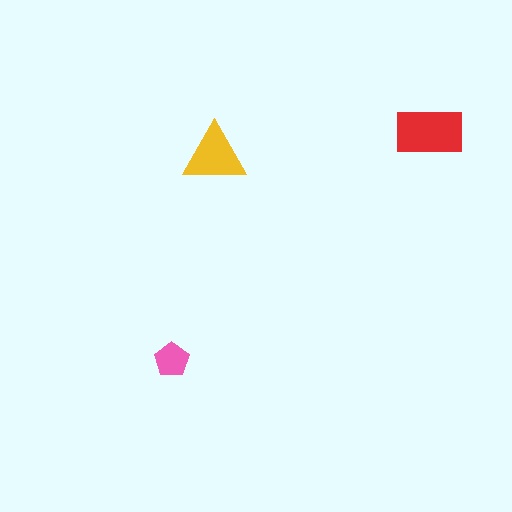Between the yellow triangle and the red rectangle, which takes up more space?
The red rectangle.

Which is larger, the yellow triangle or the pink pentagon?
The yellow triangle.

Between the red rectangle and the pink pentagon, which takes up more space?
The red rectangle.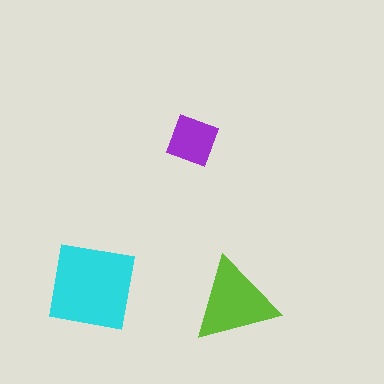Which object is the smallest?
The purple square.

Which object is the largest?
The cyan square.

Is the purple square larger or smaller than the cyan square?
Smaller.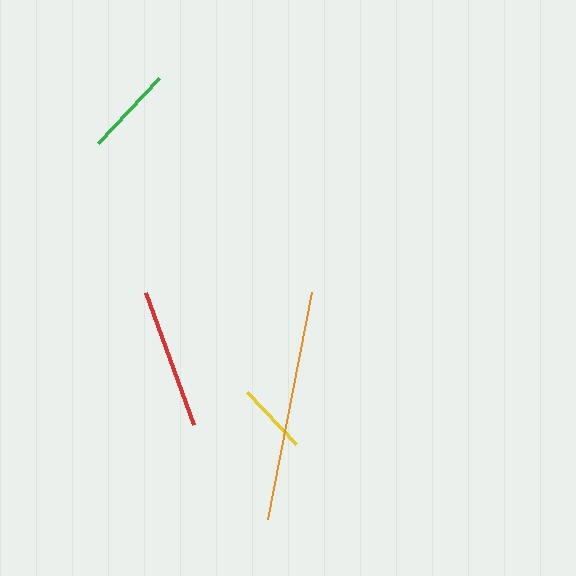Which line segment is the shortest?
The yellow line is the shortest at approximately 72 pixels.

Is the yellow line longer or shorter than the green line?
The green line is longer than the yellow line.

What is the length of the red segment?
The red segment is approximately 141 pixels long.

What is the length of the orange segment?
The orange segment is approximately 231 pixels long.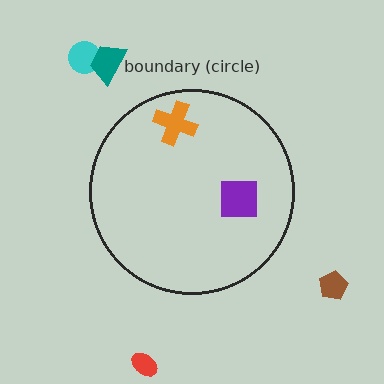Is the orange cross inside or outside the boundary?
Inside.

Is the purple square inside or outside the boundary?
Inside.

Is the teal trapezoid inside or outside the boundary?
Outside.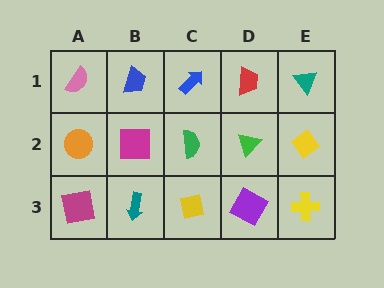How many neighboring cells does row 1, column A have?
2.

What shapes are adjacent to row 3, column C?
A green semicircle (row 2, column C), a teal arrow (row 3, column B), a purple square (row 3, column D).